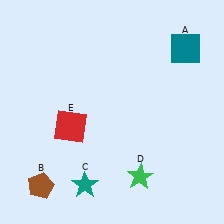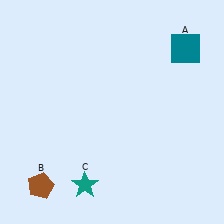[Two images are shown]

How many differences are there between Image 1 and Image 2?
There are 2 differences between the two images.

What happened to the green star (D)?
The green star (D) was removed in Image 2. It was in the bottom-right area of Image 1.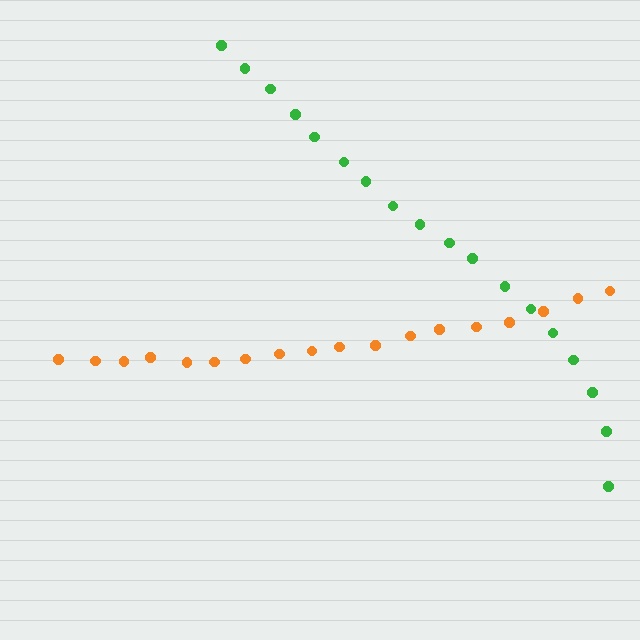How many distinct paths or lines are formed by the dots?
There are 2 distinct paths.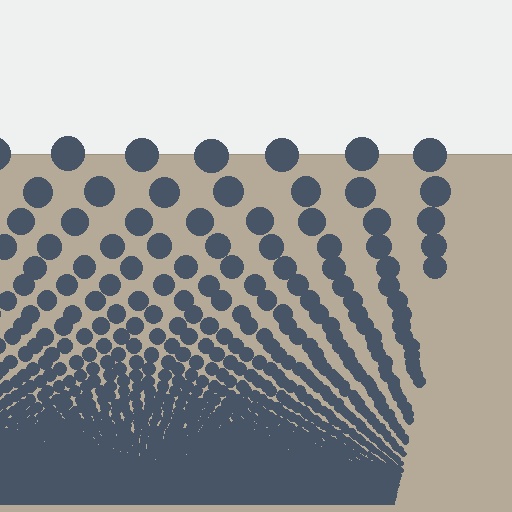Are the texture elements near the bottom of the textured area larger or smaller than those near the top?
Smaller. The gradient is inverted — elements near the bottom are smaller and denser.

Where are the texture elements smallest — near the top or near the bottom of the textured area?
Near the bottom.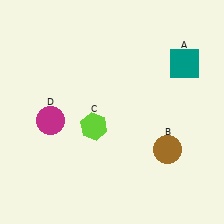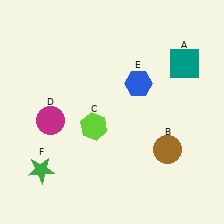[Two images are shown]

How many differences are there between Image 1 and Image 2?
There are 2 differences between the two images.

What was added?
A blue hexagon (E), a green star (F) were added in Image 2.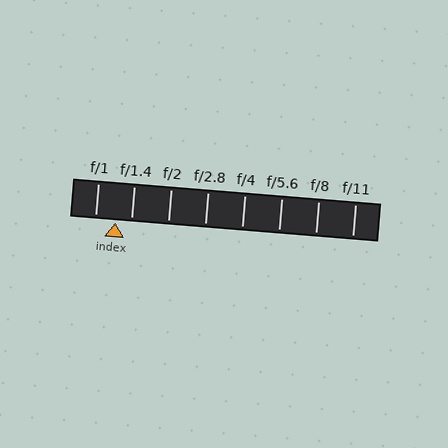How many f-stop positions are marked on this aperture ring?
There are 8 f-stop positions marked.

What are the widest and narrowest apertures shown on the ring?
The widest aperture shown is f/1 and the narrowest is f/11.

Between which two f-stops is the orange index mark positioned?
The index mark is between f/1 and f/1.4.